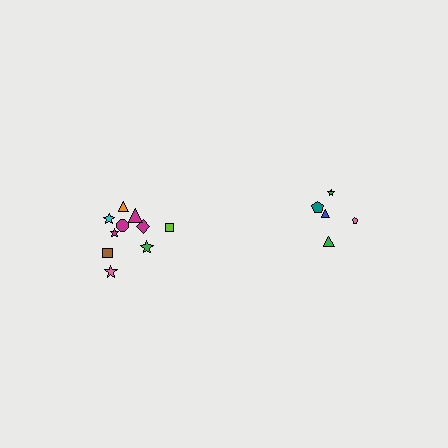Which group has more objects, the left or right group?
The left group.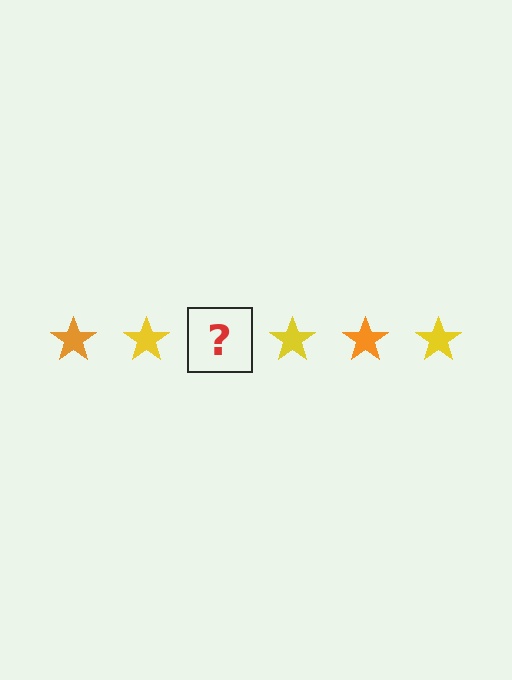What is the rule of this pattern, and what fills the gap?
The rule is that the pattern cycles through orange, yellow stars. The gap should be filled with an orange star.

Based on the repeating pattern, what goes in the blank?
The blank should be an orange star.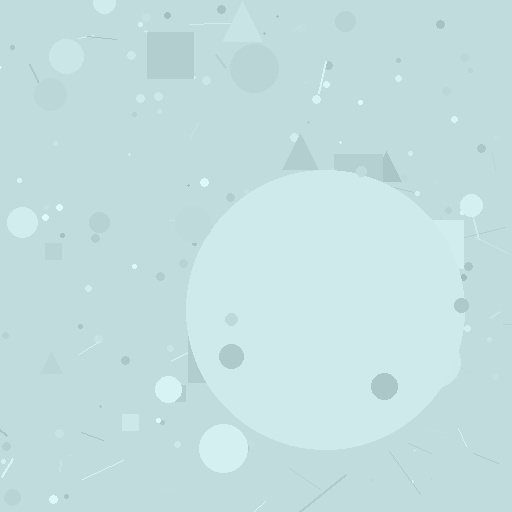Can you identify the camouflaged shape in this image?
The camouflaged shape is a circle.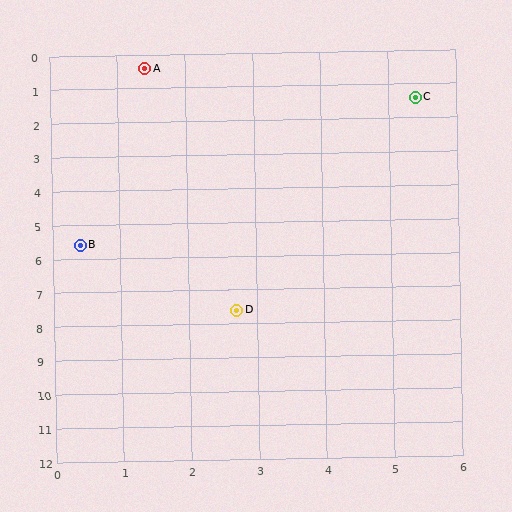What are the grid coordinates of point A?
Point A is at approximately (1.4, 0.4).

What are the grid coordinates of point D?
Point D is at approximately (2.7, 7.6).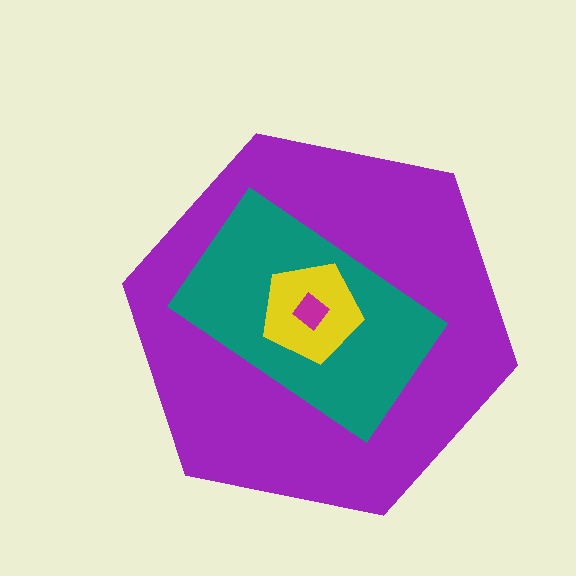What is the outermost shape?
The purple hexagon.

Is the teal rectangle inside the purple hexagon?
Yes.